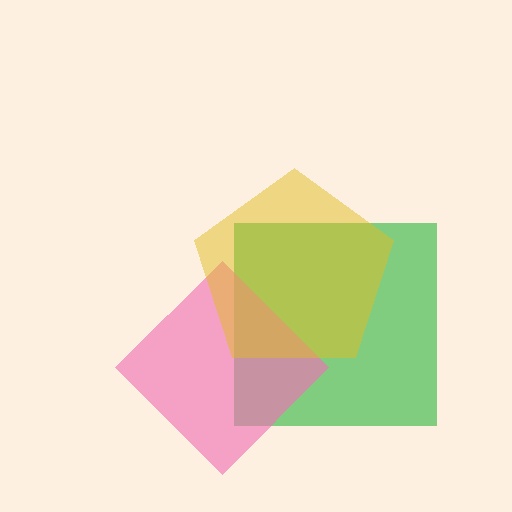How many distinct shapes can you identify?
There are 3 distinct shapes: a green square, a pink diamond, a yellow pentagon.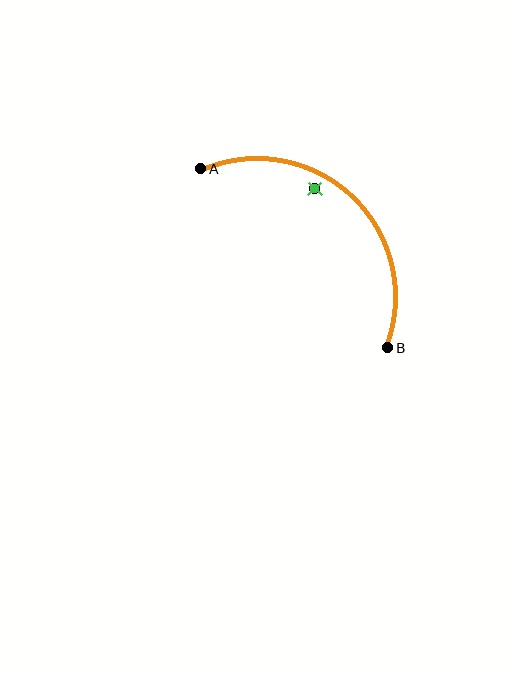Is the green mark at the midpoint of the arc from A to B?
No — the green mark does not lie on the arc at all. It sits slightly inside the curve.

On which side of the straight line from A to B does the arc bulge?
The arc bulges above and to the right of the straight line connecting A and B.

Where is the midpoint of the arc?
The arc midpoint is the point on the curve farthest from the straight line joining A and B. It sits above and to the right of that line.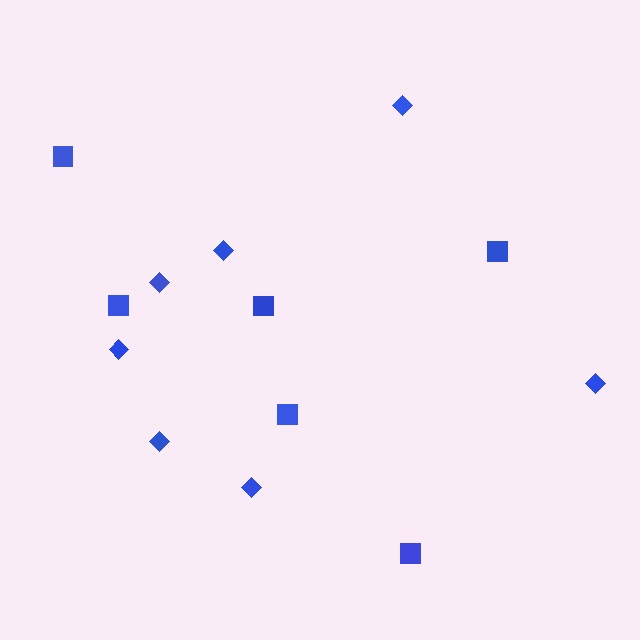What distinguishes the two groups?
There are 2 groups: one group of diamonds (7) and one group of squares (6).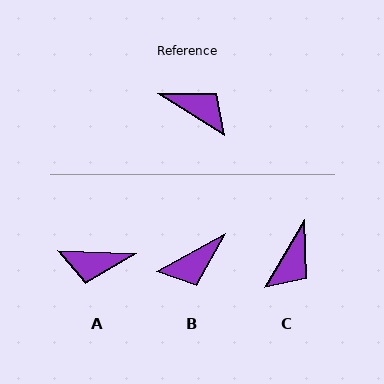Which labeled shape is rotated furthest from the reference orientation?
A, about 150 degrees away.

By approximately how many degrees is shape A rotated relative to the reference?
Approximately 150 degrees clockwise.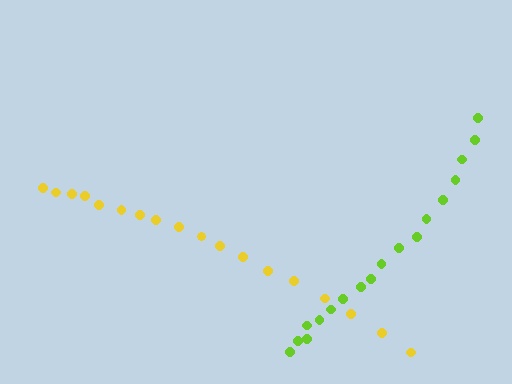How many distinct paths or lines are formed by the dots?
There are 2 distinct paths.